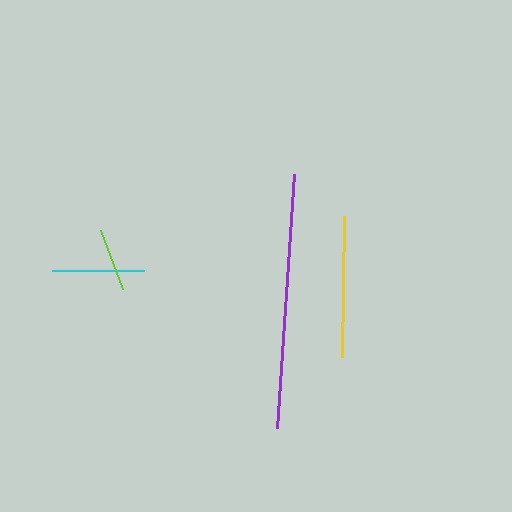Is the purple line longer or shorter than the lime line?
The purple line is longer than the lime line.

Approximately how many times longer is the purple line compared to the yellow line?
The purple line is approximately 1.8 times the length of the yellow line.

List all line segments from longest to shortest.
From longest to shortest: purple, yellow, cyan, lime.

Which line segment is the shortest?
The lime line is the shortest at approximately 63 pixels.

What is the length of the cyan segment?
The cyan segment is approximately 92 pixels long.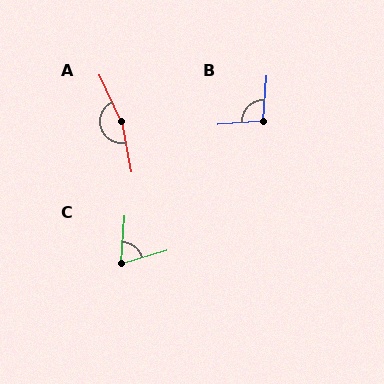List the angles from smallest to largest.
C (69°), B (98°), A (165°).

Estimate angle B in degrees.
Approximately 98 degrees.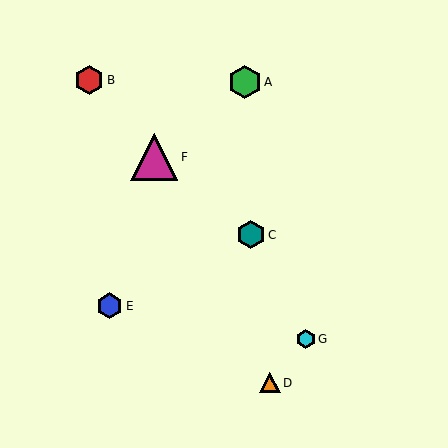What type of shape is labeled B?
Shape B is a red hexagon.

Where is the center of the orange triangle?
The center of the orange triangle is at (270, 383).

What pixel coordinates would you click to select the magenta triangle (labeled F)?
Click at (154, 157) to select the magenta triangle F.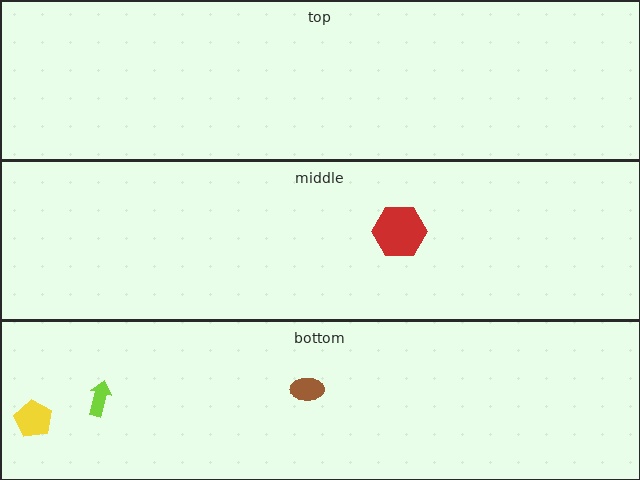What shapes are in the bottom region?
The lime arrow, the brown ellipse, the yellow pentagon.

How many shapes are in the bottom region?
3.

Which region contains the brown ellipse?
The bottom region.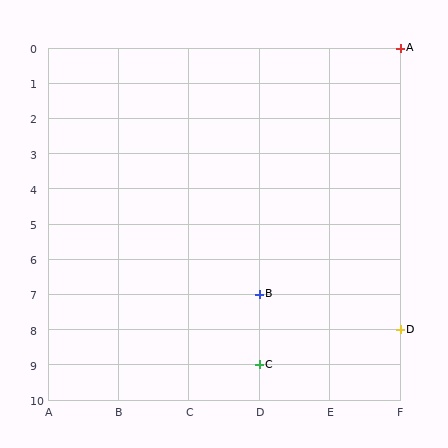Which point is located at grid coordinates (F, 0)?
Point A is at (F, 0).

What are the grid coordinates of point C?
Point C is at grid coordinates (D, 9).